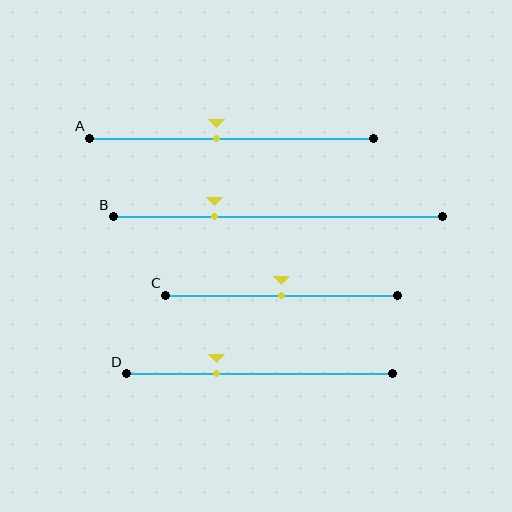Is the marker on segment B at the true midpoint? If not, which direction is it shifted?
No, the marker on segment B is shifted to the left by about 19% of the segment length.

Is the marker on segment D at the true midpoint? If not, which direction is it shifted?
No, the marker on segment D is shifted to the left by about 16% of the segment length.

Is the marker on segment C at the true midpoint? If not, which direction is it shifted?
Yes, the marker on segment C is at the true midpoint.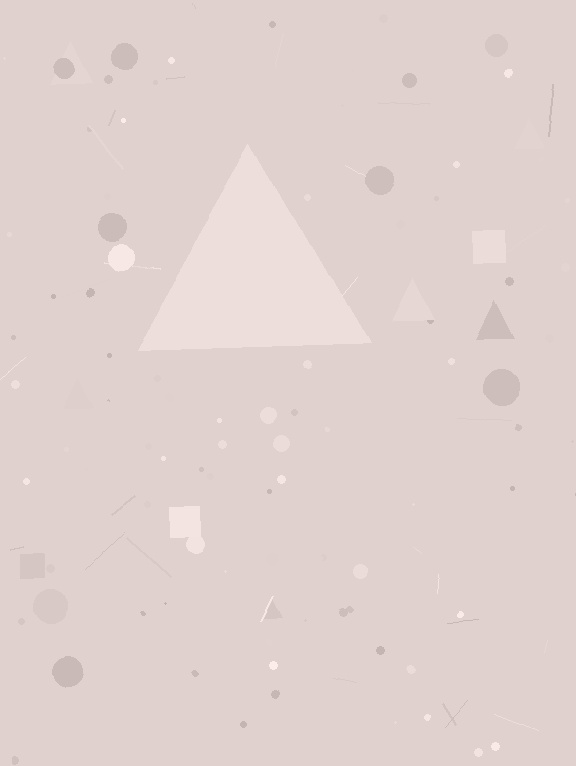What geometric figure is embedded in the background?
A triangle is embedded in the background.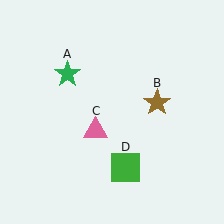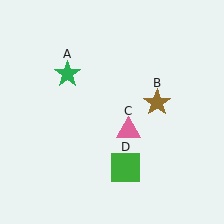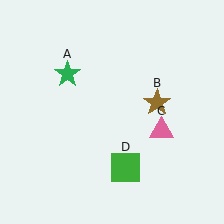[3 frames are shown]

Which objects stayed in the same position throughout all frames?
Green star (object A) and brown star (object B) and green square (object D) remained stationary.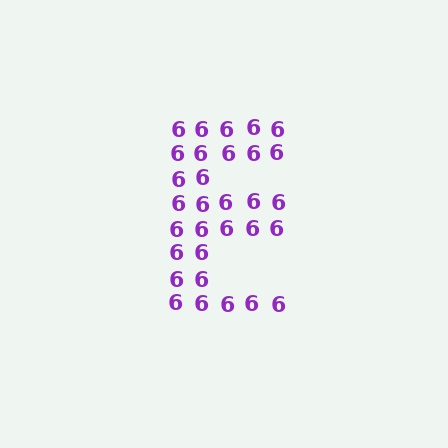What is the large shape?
The large shape is the letter E.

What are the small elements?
The small elements are digit 6's.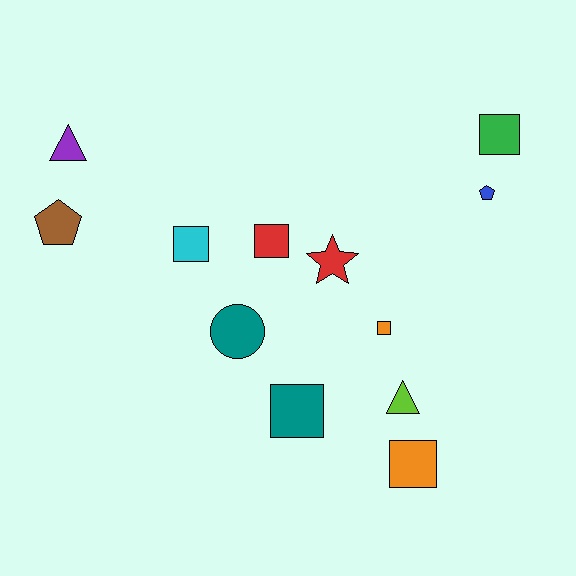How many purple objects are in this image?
There is 1 purple object.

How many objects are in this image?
There are 12 objects.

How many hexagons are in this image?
There are no hexagons.